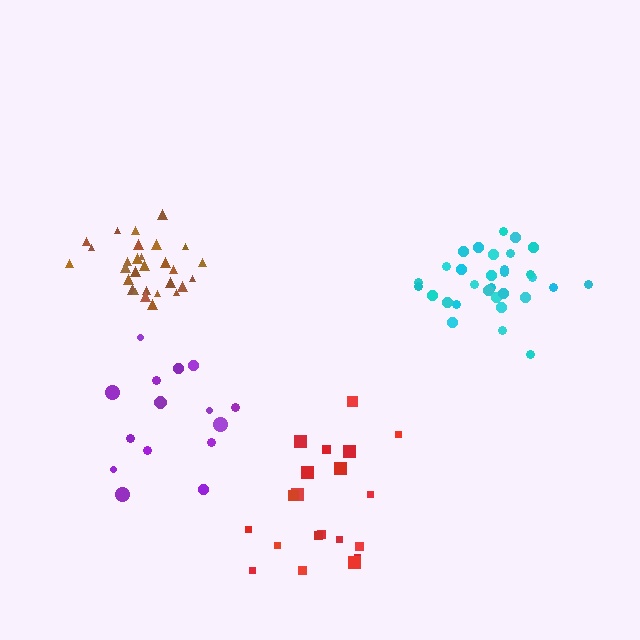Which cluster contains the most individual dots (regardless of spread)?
Cyan (31).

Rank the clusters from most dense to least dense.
cyan, brown, purple, red.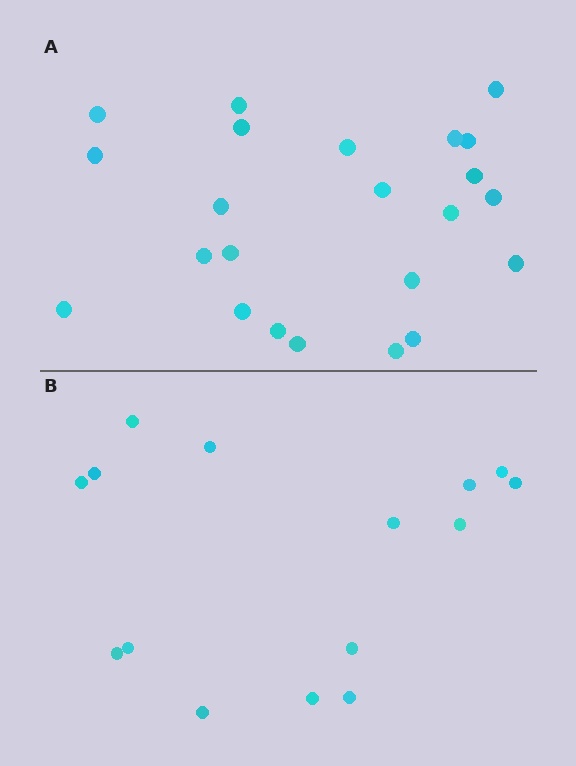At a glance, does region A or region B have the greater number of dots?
Region A (the top region) has more dots.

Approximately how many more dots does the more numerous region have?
Region A has roughly 8 or so more dots than region B.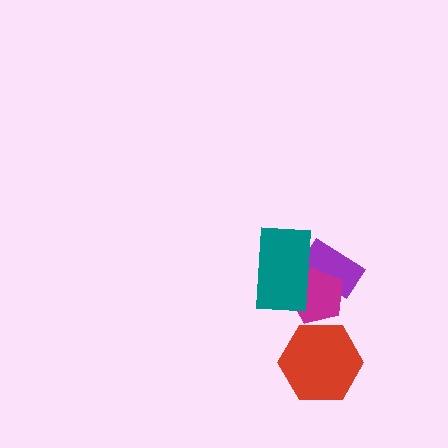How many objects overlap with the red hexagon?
0 objects overlap with the red hexagon.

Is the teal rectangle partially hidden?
No, no other shape covers it.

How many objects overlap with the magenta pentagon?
2 objects overlap with the magenta pentagon.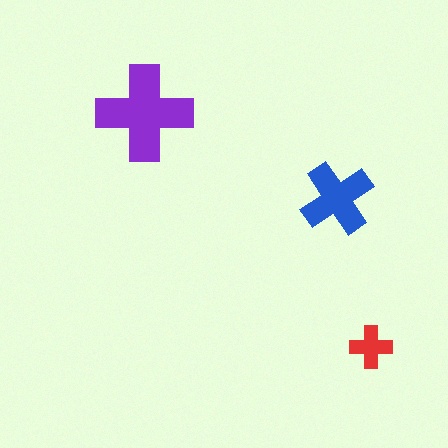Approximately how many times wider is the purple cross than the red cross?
About 2.5 times wider.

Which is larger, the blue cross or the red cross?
The blue one.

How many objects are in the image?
There are 3 objects in the image.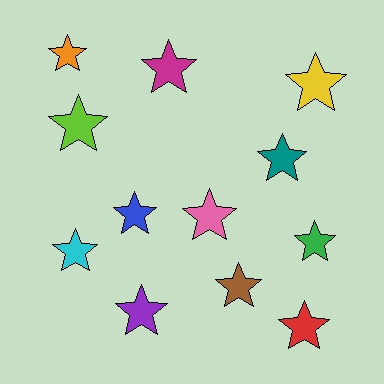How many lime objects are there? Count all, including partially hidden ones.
There is 1 lime object.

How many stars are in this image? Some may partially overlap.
There are 12 stars.